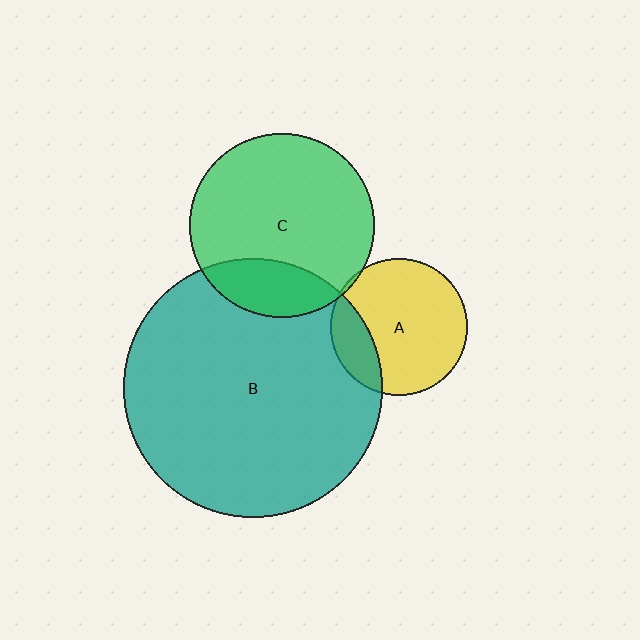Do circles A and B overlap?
Yes.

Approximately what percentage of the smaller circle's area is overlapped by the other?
Approximately 20%.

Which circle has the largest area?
Circle B (teal).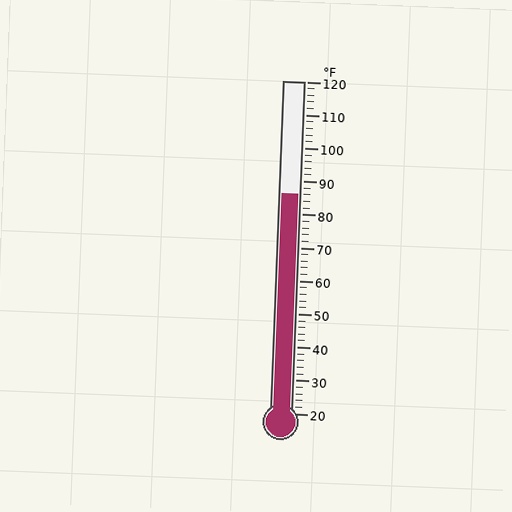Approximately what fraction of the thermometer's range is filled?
The thermometer is filled to approximately 65% of its range.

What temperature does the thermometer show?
The thermometer shows approximately 86°F.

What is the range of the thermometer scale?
The thermometer scale ranges from 20°F to 120°F.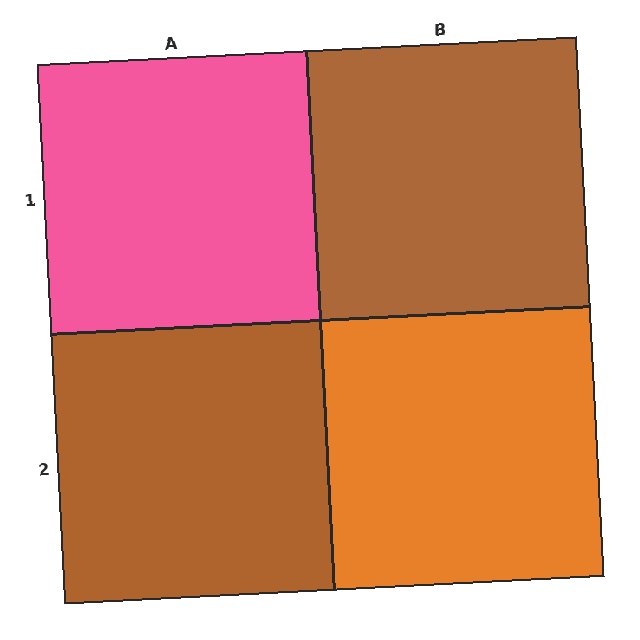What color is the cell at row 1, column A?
Pink.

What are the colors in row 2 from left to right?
Brown, orange.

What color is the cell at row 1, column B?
Brown.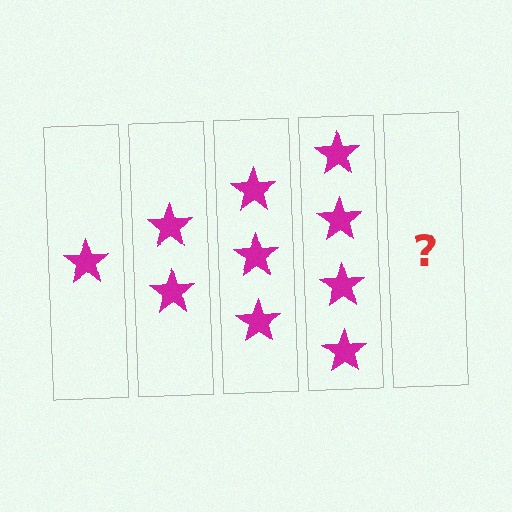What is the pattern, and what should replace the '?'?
The pattern is that each step adds one more star. The '?' should be 5 stars.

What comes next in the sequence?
The next element should be 5 stars.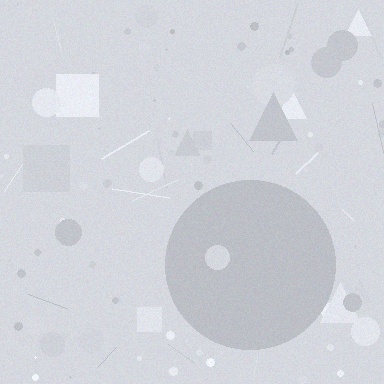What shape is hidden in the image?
A circle is hidden in the image.